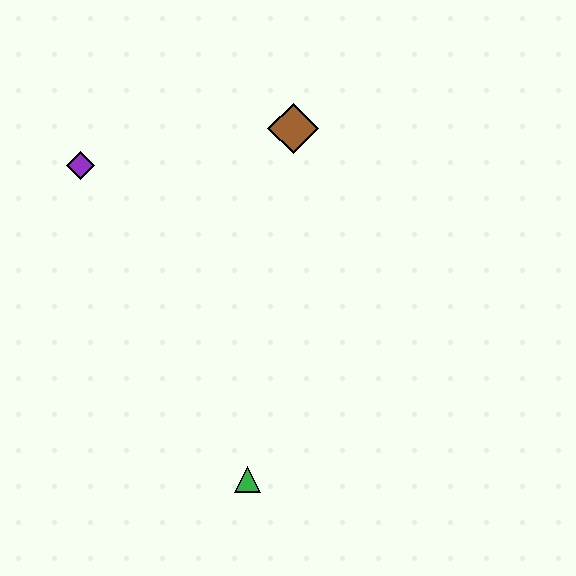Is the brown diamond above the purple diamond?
Yes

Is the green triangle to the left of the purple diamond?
No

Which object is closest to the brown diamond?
The purple diamond is closest to the brown diamond.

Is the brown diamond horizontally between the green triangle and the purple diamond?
No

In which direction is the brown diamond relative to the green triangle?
The brown diamond is above the green triangle.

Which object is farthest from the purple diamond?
The green triangle is farthest from the purple diamond.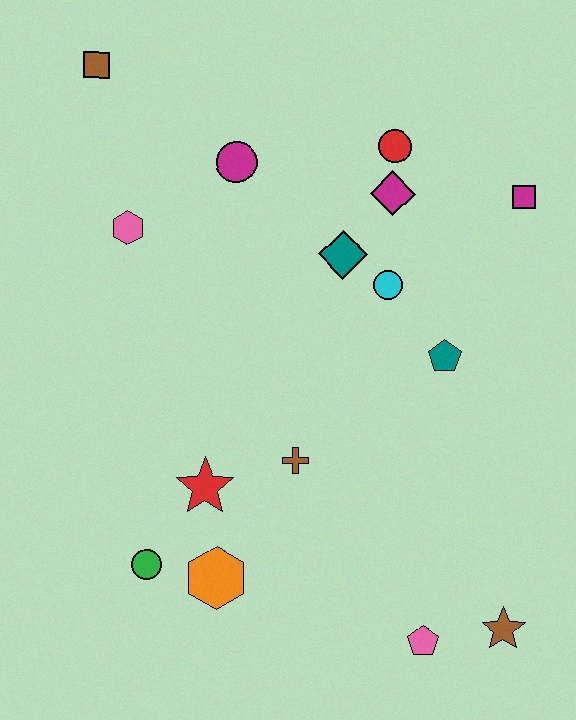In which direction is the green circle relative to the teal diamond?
The green circle is below the teal diamond.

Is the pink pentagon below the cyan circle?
Yes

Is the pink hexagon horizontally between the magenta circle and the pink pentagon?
No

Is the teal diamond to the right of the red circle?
No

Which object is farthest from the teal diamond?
The brown star is farthest from the teal diamond.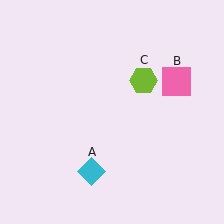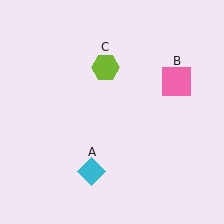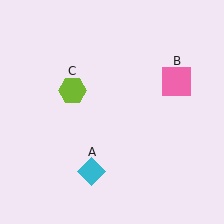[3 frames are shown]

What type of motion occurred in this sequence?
The lime hexagon (object C) rotated counterclockwise around the center of the scene.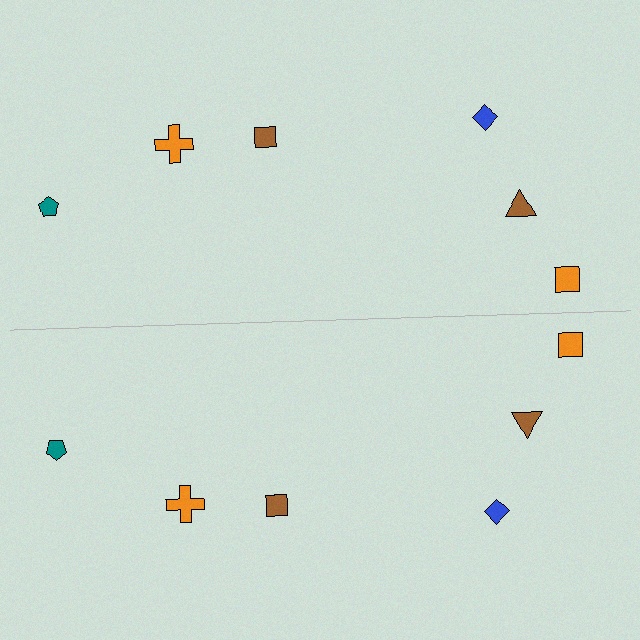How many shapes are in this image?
There are 12 shapes in this image.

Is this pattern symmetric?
Yes, this pattern has bilateral (reflection) symmetry.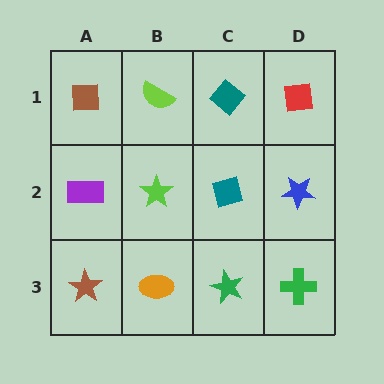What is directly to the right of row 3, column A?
An orange ellipse.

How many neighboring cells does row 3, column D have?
2.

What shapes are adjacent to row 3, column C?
A teal diamond (row 2, column C), an orange ellipse (row 3, column B), a green cross (row 3, column D).